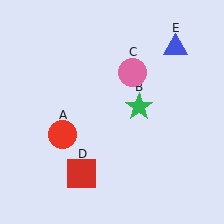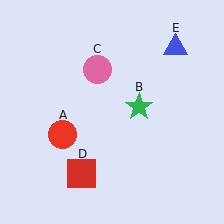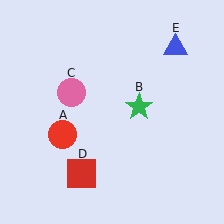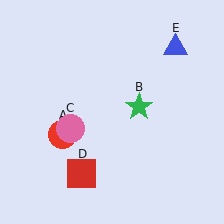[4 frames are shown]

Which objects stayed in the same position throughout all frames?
Red circle (object A) and green star (object B) and red square (object D) and blue triangle (object E) remained stationary.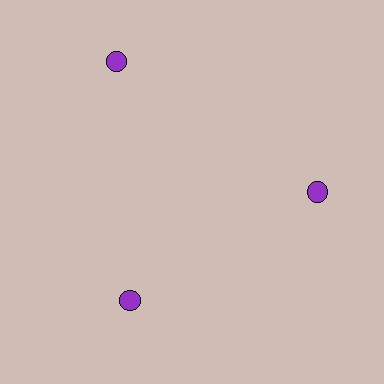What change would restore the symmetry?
The symmetry would be restored by moving it inward, back onto the ring so that all 3 circles sit at equal angles and equal distance from the center.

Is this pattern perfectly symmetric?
No. The 3 purple circles are arranged in a ring, but one element near the 11 o'clock position is pushed outward from the center, breaking the 3-fold rotational symmetry.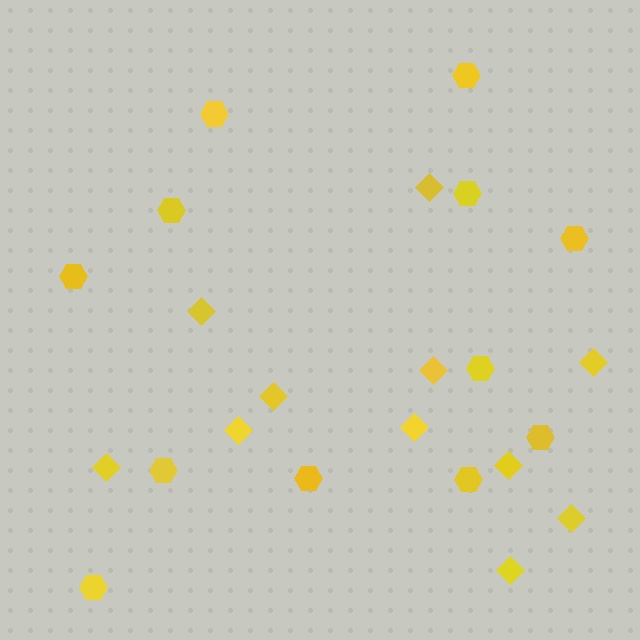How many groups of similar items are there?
There are 2 groups: one group of diamonds (11) and one group of hexagons (12).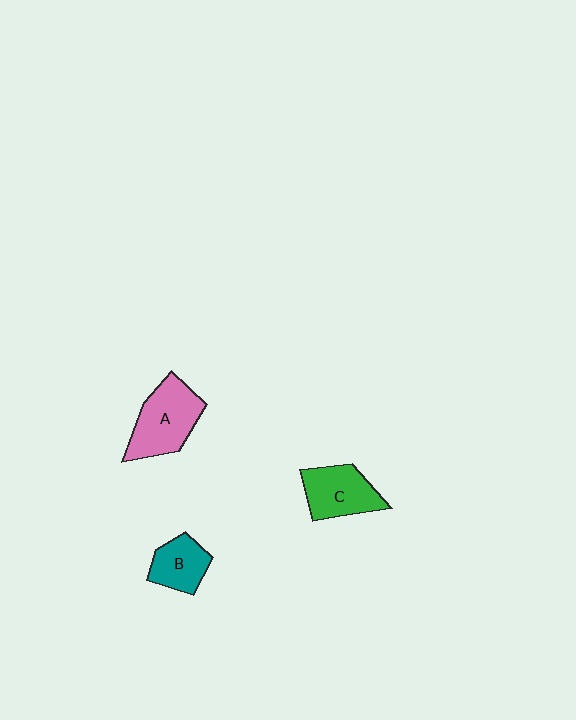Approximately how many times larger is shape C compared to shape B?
Approximately 1.3 times.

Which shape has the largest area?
Shape A (pink).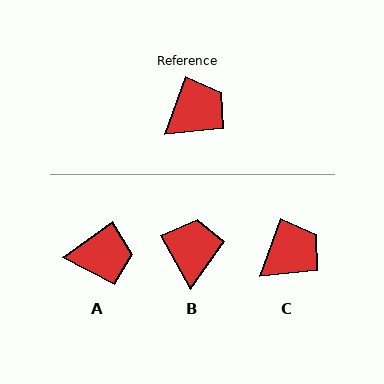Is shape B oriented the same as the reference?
No, it is off by about 48 degrees.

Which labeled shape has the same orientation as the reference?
C.